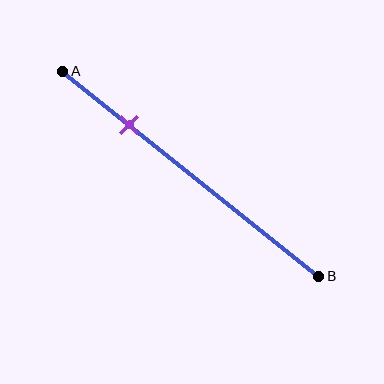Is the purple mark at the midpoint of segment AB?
No, the mark is at about 25% from A, not at the 50% midpoint.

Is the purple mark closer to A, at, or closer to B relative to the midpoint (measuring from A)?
The purple mark is closer to point A than the midpoint of segment AB.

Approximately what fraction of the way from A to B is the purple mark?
The purple mark is approximately 25% of the way from A to B.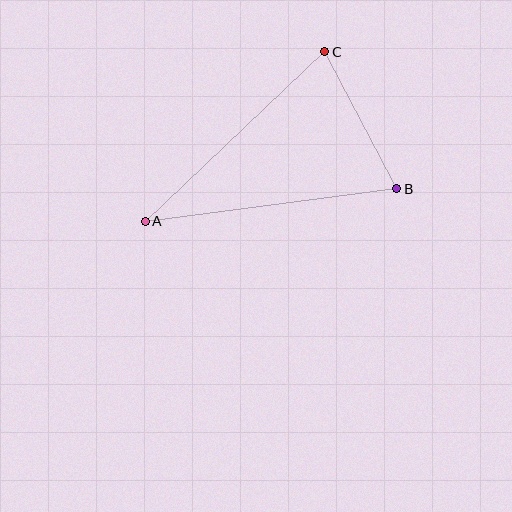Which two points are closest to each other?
Points B and C are closest to each other.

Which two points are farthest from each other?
Points A and B are farthest from each other.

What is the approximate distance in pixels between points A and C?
The distance between A and C is approximately 247 pixels.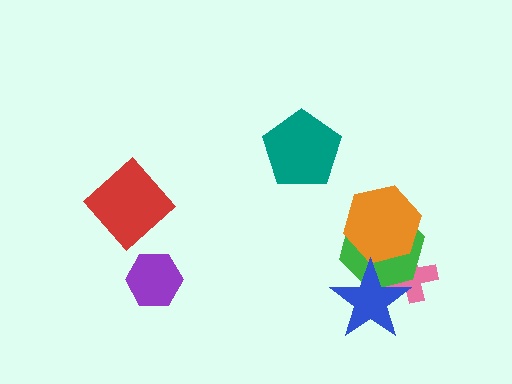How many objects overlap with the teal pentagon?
0 objects overlap with the teal pentagon.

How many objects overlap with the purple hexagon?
0 objects overlap with the purple hexagon.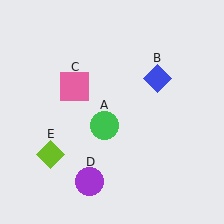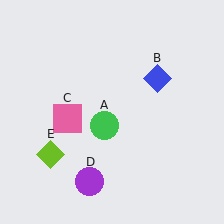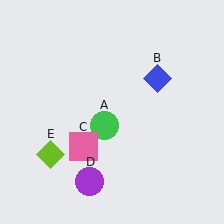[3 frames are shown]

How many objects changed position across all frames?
1 object changed position: pink square (object C).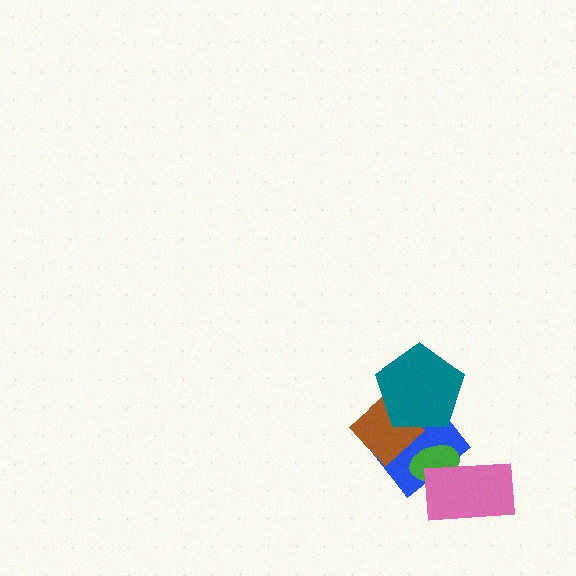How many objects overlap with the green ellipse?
2 objects overlap with the green ellipse.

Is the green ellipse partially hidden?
Yes, it is partially covered by another shape.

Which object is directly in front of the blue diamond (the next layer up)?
The green ellipse is directly in front of the blue diamond.